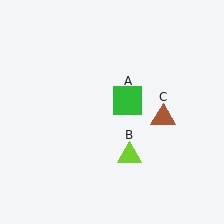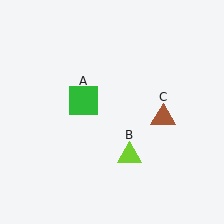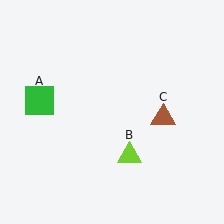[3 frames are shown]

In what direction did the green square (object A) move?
The green square (object A) moved left.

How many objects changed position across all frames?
1 object changed position: green square (object A).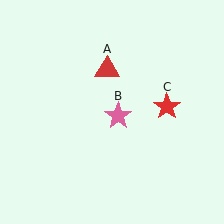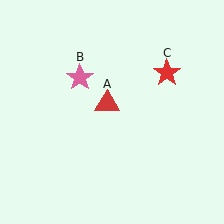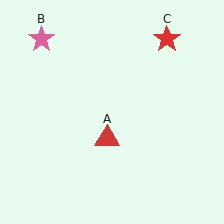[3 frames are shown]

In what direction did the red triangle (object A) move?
The red triangle (object A) moved down.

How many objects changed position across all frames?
3 objects changed position: red triangle (object A), pink star (object B), red star (object C).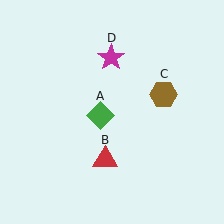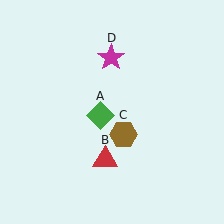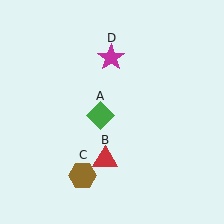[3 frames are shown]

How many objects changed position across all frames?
1 object changed position: brown hexagon (object C).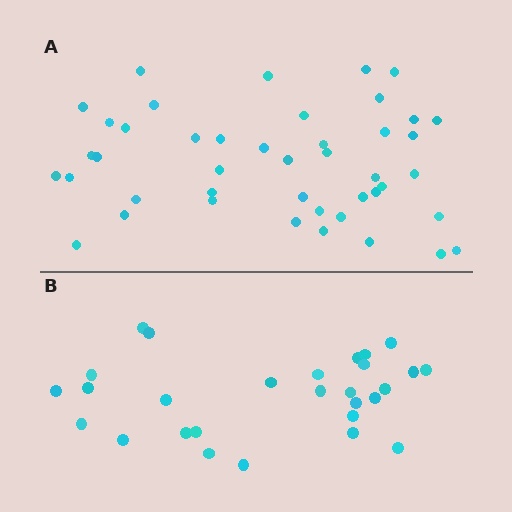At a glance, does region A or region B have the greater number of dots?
Region A (the top region) has more dots.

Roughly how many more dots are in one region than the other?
Region A has approximately 15 more dots than region B.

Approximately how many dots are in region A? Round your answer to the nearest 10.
About 40 dots. (The exact count is 44, which rounds to 40.)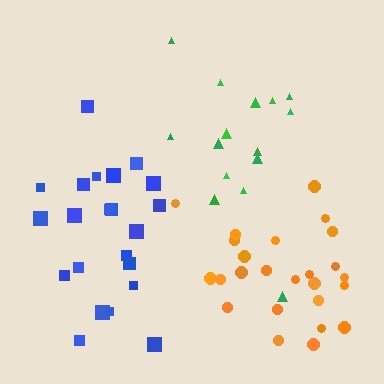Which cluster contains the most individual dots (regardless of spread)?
Orange (25).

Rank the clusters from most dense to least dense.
orange, blue, green.